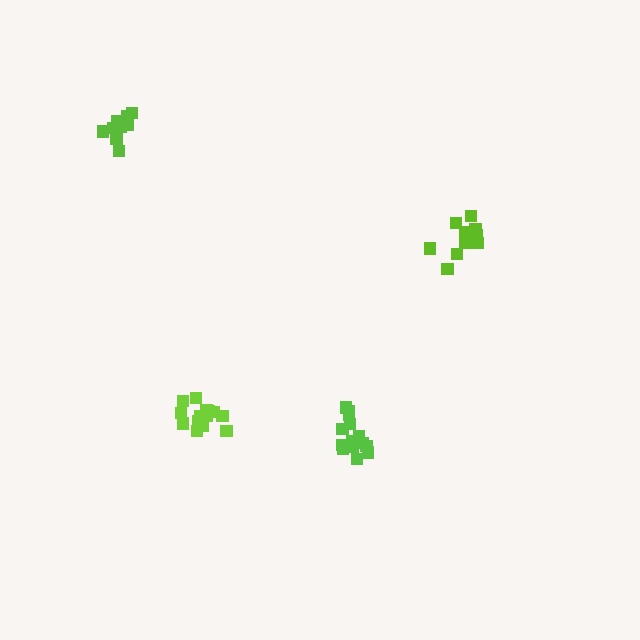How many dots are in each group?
Group 1: 10 dots, Group 2: 10 dots, Group 3: 15 dots, Group 4: 15 dots (50 total).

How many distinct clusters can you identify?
There are 4 distinct clusters.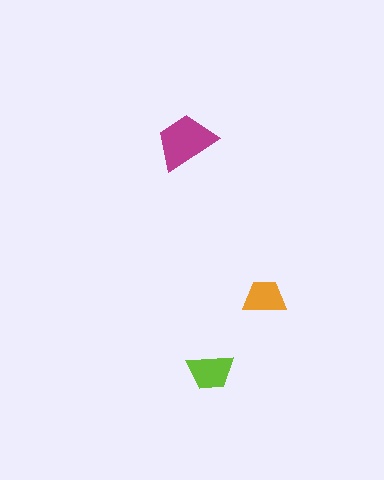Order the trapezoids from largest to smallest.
the magenta one, the lime one, the orange one.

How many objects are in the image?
There are 3 objects in the image.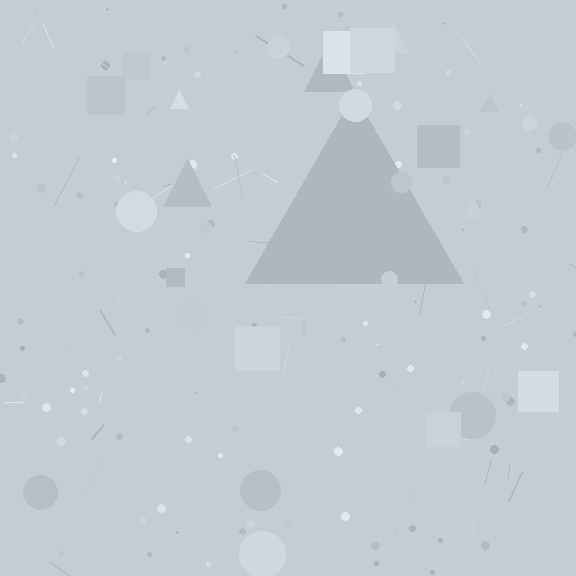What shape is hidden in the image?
A triangle is hidden in the image.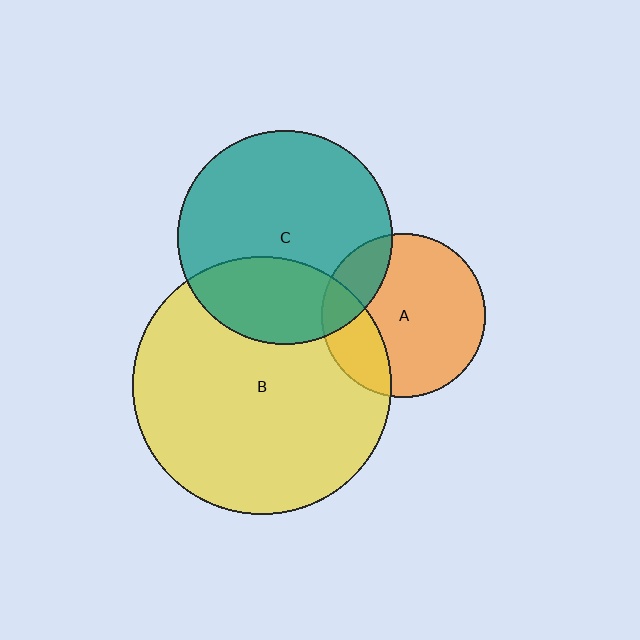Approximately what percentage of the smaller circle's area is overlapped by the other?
Approximately 20%.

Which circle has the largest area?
Circle B (yellow).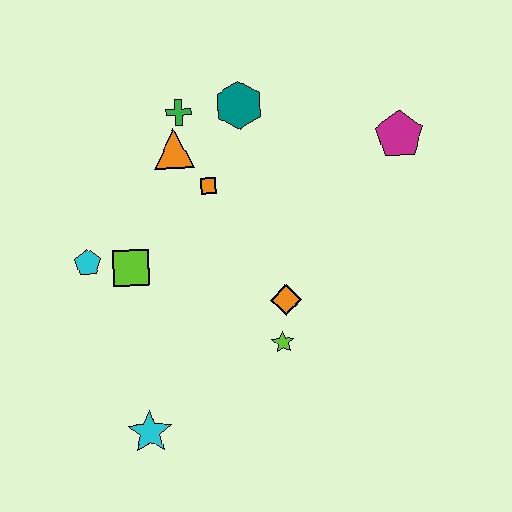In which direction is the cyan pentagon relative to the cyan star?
The cyan pentagon is above the cyan star.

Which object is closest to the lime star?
The orange diamond is closest to the lime star.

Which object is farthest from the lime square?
The magenta pentagon is farthest from the lime square.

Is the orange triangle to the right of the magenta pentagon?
No